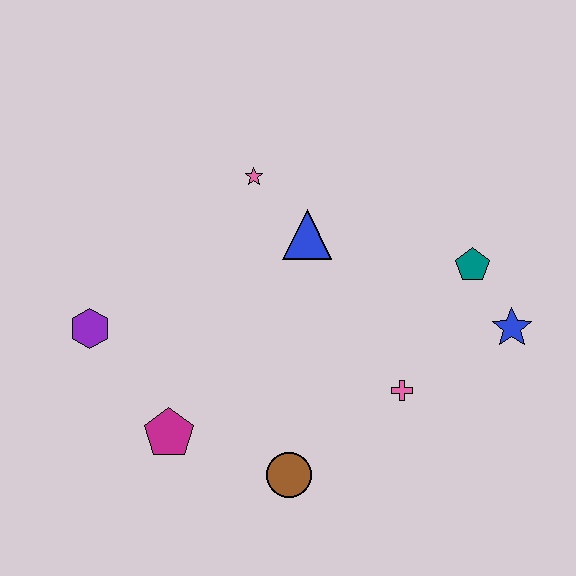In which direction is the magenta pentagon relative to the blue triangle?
The magenta pentagon is below the blue triangle.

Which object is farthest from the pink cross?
The purple hexagon is farthest from the pink cross.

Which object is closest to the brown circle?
The magenta pentagon is closest to the brown circle.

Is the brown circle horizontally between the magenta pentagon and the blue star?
Yes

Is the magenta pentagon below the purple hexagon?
Yes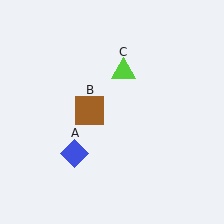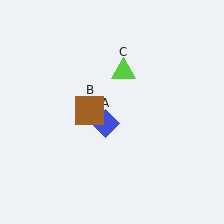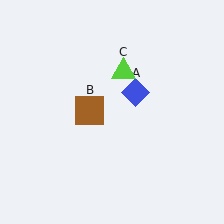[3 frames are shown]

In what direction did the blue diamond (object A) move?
The blue diamond (object A) moved up and to the right.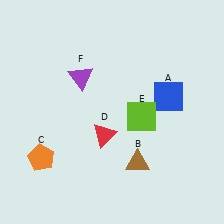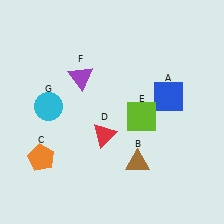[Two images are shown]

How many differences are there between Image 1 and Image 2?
There is 1 difference between the two images.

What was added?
A cyan circle (G) was added in Image 2.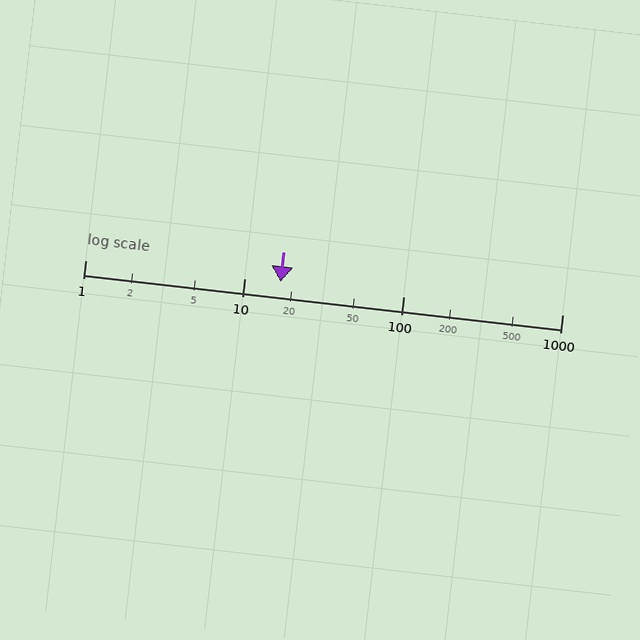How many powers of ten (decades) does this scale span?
The scale spans 3 decades, from 1 to 1000.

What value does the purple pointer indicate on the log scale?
The pointer indicates approximately 17.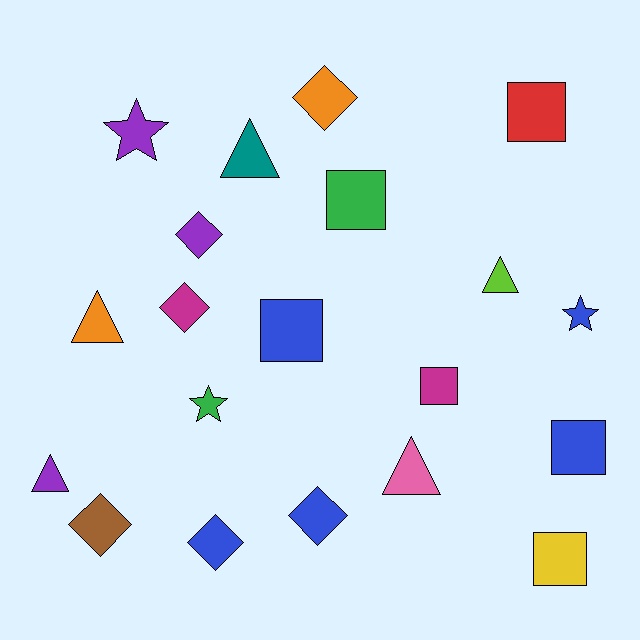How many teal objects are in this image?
There is 1 teal object.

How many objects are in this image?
There are 20 objects.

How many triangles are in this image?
There are 5 triangles.